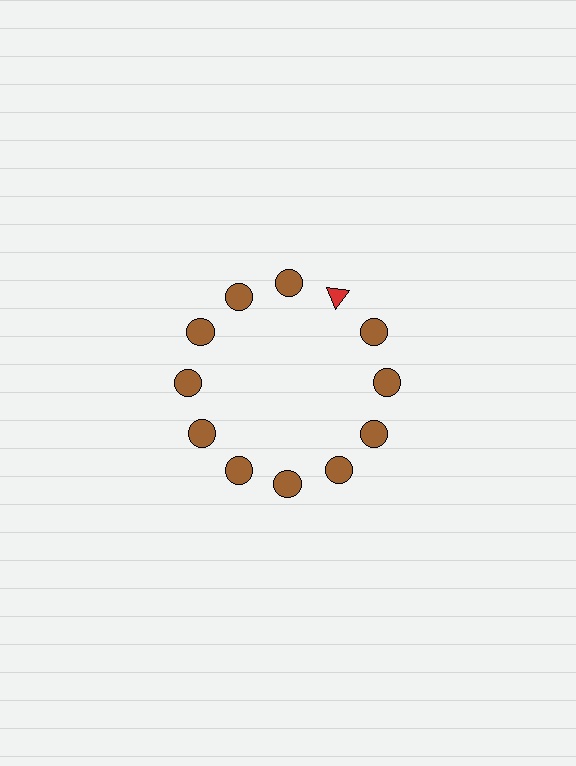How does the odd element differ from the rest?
It differs in both color (red instead of brown) and shape (triangle instead of circle).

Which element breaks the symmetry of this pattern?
The red triangle at roughly the 1 o'clock position breaks the symmetry. All other shapes are brown circles.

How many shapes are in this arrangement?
There are 12 shapes arranged in a ring pattern.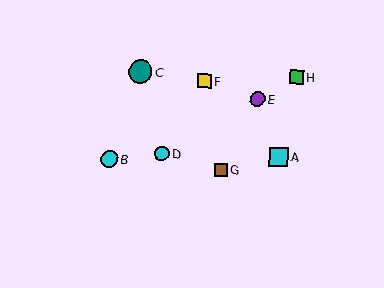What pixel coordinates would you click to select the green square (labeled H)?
Click at (297, 77) to select the green square H.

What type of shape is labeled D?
Shape D is a cyan circle.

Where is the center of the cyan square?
The center of the cyan square is at (278, 157).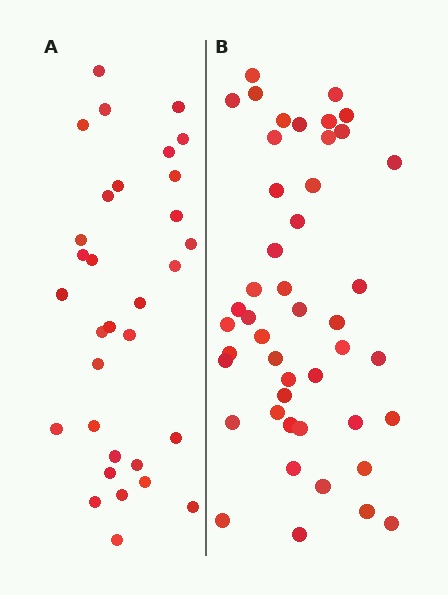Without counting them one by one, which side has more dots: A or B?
Region B (the right region) has more dots.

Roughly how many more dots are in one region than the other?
Region B has approximately 15 more dots than region A.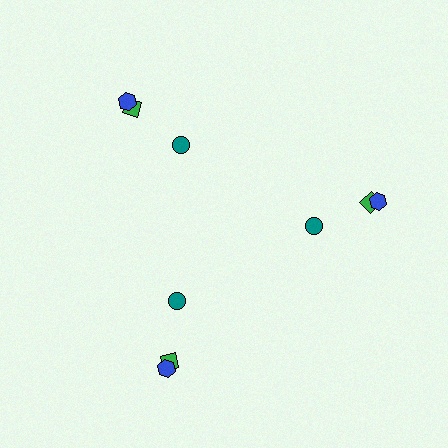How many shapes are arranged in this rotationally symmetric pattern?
There are 9 shapes, arranged in 3 groups of 3.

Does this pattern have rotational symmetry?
Yes, this pattern has 3-fold rotational symmetry. It looks the same after rotating 120 degrees around the center.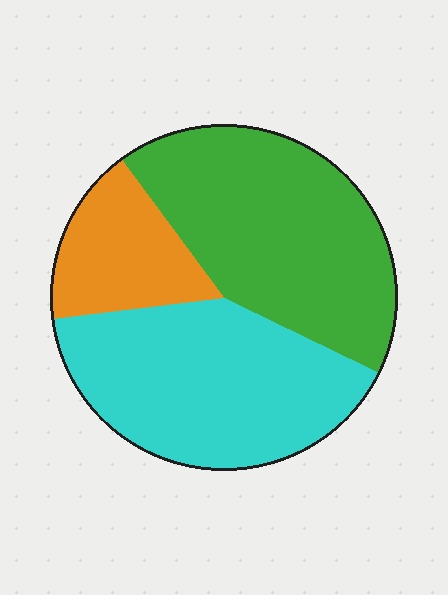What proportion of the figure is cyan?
Cyan covers 41% of the figure.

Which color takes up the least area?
Orange, at roughly 15%.